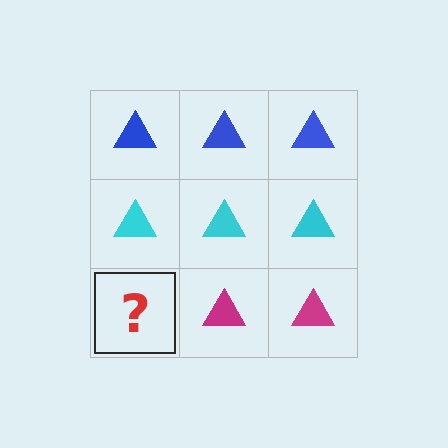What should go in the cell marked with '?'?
The missing cell should contain a magenta triangle.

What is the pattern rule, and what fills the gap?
The rule is that each row has a consistent color. The gap should be filled with a magenta triangle.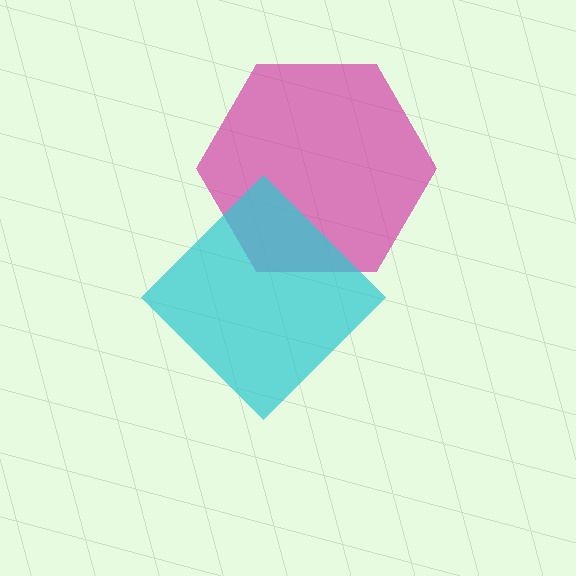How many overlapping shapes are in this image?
There are 2 overlapping shapes in the image.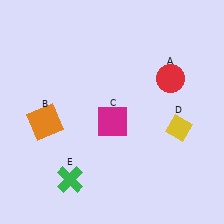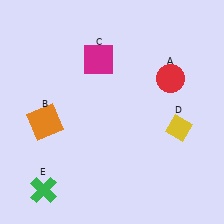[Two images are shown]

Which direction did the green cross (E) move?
The green cross (E) moved left.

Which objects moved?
The objects that moved are: the magenta square (C), the green cross (E).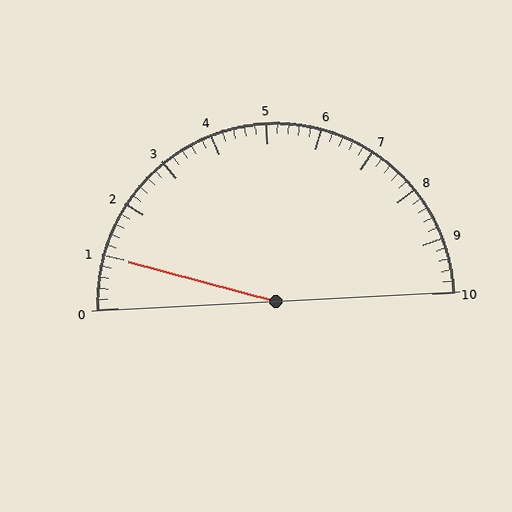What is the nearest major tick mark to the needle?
The nearest major tick mark is 1.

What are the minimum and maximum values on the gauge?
The gauge ranges from 0 to 10.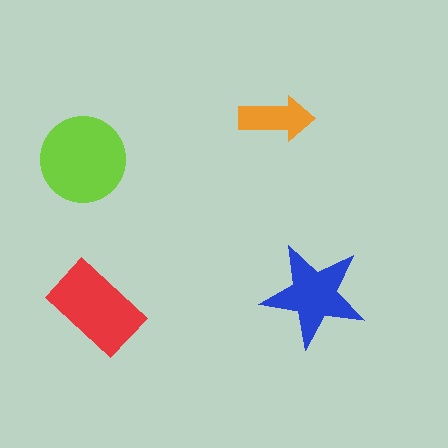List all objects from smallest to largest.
The orange arrow, the blue star, the red rectangle, the lime circle.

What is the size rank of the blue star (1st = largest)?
3rd.